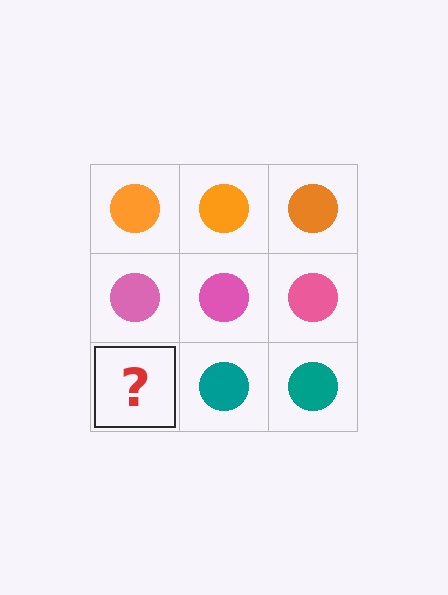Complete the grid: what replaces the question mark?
The question mark should be replaced with a teal circle.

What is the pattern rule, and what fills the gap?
The rule is that each row has a consistent color. The gap should be filled with a teal circle.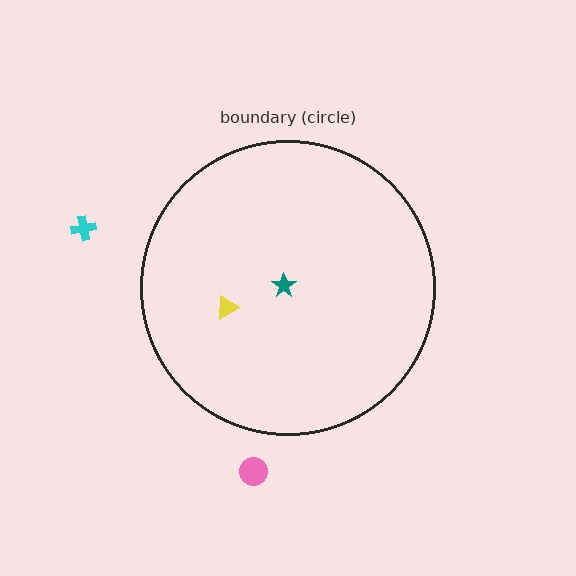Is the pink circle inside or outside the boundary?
Outside.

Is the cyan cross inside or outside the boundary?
Outside.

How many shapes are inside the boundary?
2 inside, 2 outside.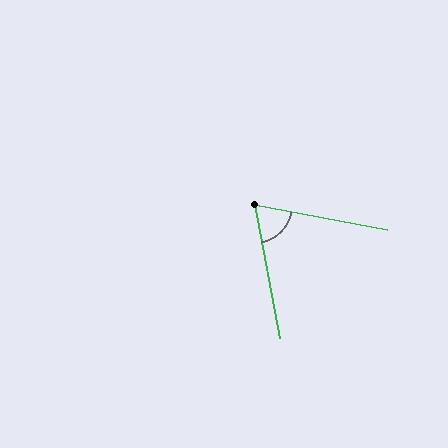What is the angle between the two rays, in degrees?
Approximately 69 degrees.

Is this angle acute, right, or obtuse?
It is acute.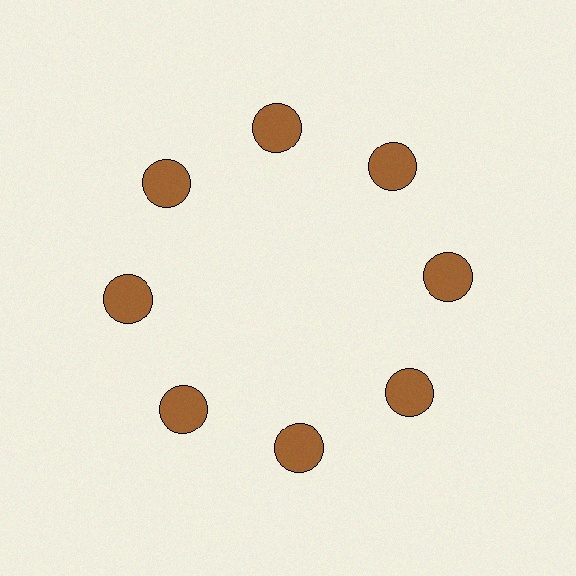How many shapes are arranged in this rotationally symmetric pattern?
There are 8 shapes, arranged in 8 groups of 1.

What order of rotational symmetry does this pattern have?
This pattern has 8-fold rotational symmetry.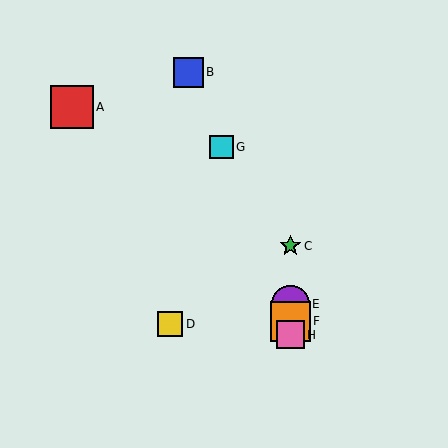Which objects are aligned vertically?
Objects C, E, F, H are aligned vertically.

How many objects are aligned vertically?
4 objects (C, E, F, H) are aligned vertically.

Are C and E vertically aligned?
Yes, both are at x≈290.